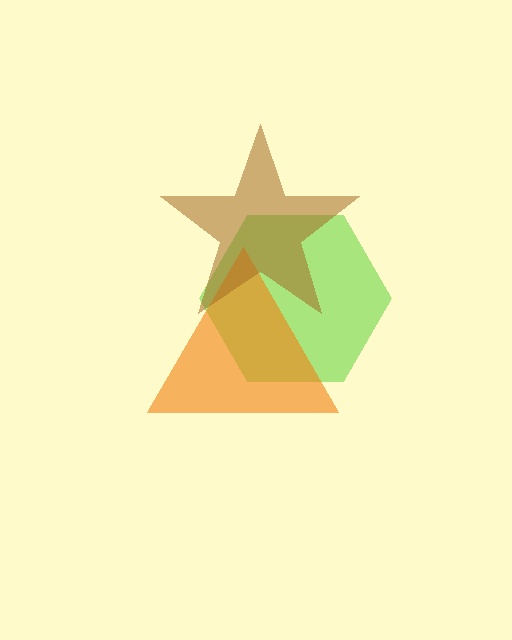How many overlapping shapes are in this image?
There are 3 overlapping shapes in the image.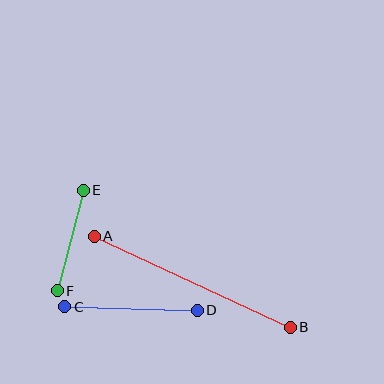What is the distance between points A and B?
The distance is approximately 216 pixels.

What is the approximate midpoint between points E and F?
The midpoint is at approximately (70, 240) pixels.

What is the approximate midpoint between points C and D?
The midpoint is at approximately (131, 309) pixels.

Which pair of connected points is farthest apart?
Points A and B are farthest apart.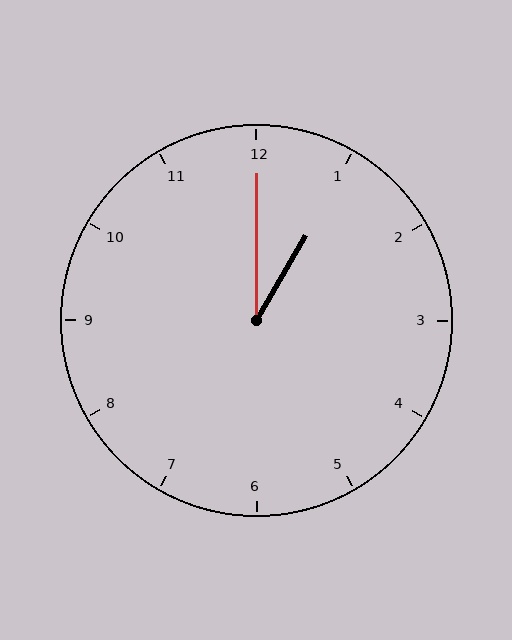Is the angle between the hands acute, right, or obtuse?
It is acute.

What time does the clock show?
1:00.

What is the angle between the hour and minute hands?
Approximately 30 degrees.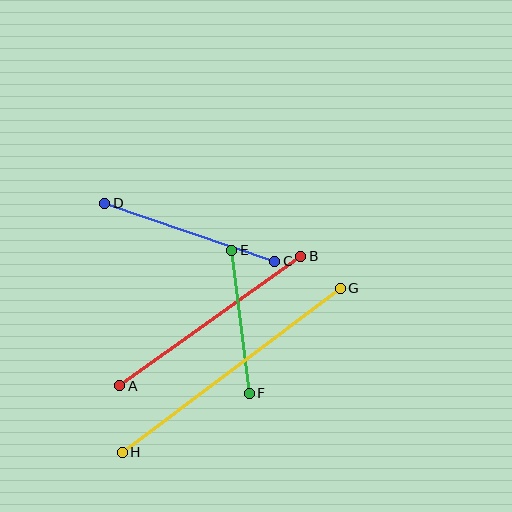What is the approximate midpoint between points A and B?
The midpoint is at approximately (210, 321) pixels.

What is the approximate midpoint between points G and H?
The midpoint is at approximately (231, 370) pixels.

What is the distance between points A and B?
The distance is approximately 222 pixels.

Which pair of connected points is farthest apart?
Points G and H are farthest apart.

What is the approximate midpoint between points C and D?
The midpoint is at approximately (190, 232) pixels.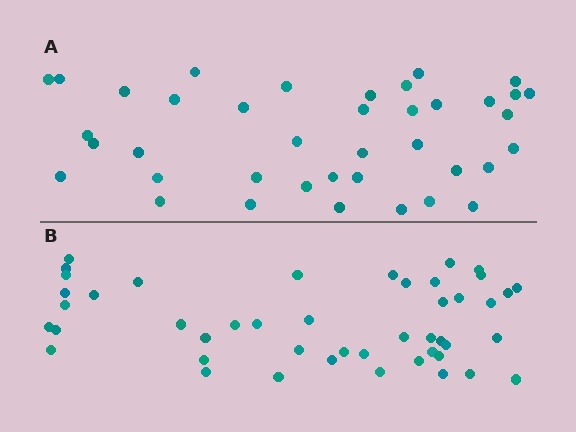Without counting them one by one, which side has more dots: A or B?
Region B (the bottom region) has more dots.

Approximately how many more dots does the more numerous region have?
Region B has roughly 8 or so more dots than region A.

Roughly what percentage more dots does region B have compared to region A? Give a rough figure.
About 20% more.